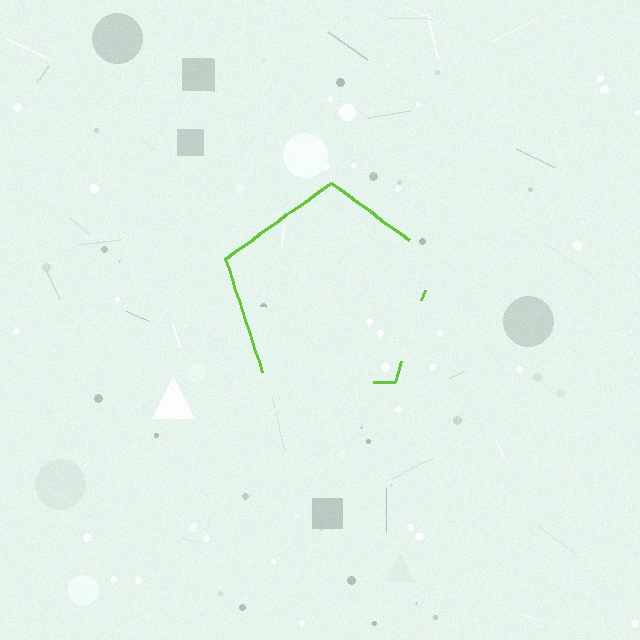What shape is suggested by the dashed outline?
The dashed outline suggests a pentagon.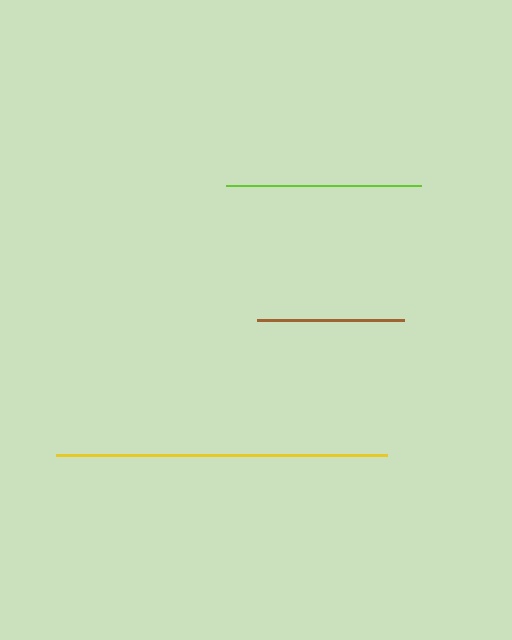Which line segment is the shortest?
The brown line is the shortest at approximately 146 pixels.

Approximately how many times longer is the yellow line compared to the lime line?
The yellow line is approximately 1.7 times the length of the lime line.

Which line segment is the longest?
The yellow line is the longest at approximately 330 pixels.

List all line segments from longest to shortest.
From longest to shortest: yellow, lime, brown.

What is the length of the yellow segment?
The yellow segment is approximately 330 pixels long.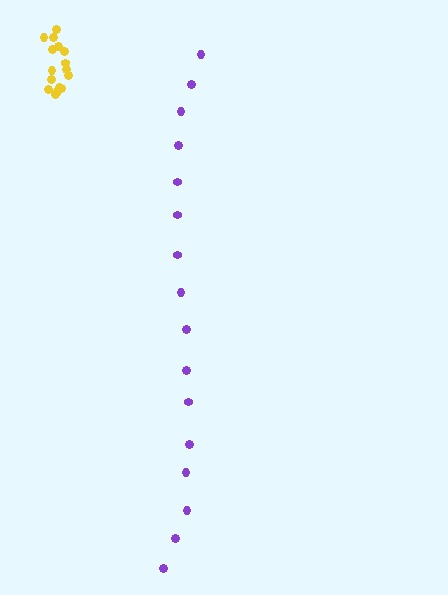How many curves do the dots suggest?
There are 2 distinct paths.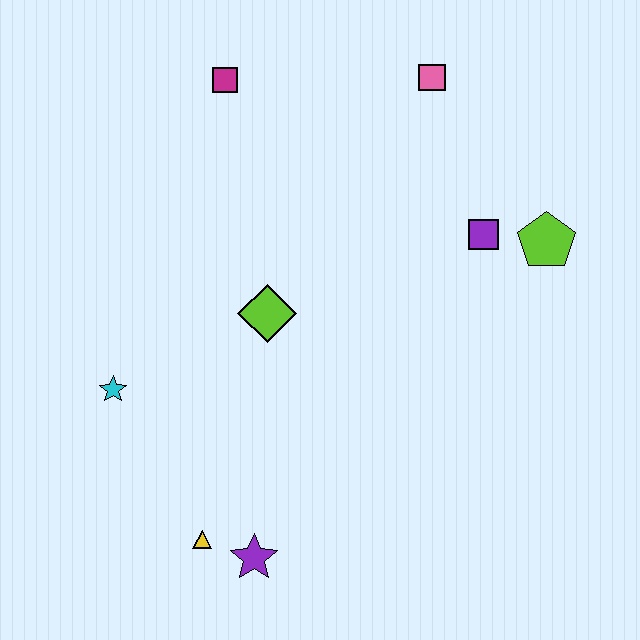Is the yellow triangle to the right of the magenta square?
No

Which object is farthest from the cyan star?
The lime pentagon is farthest from the cyan star.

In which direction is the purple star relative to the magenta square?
The purple star is below the magenta square.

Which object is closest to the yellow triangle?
The purple star is closest to the yellow triangle.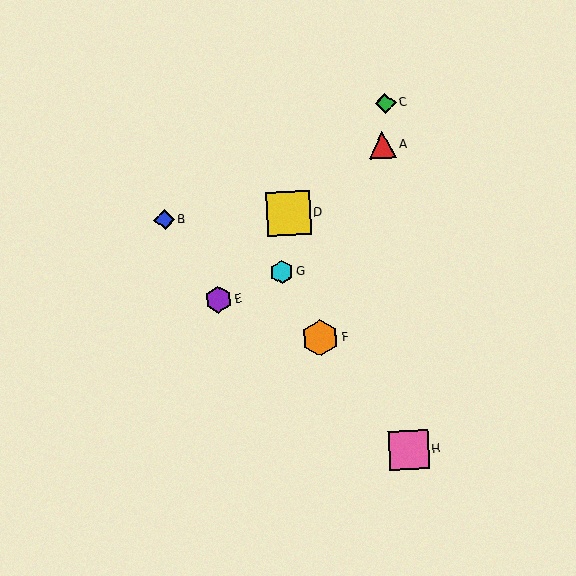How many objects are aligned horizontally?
2 objects (B, D) are aligned horizontally.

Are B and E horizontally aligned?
No, B is at y≈220 and E is at y≈300.